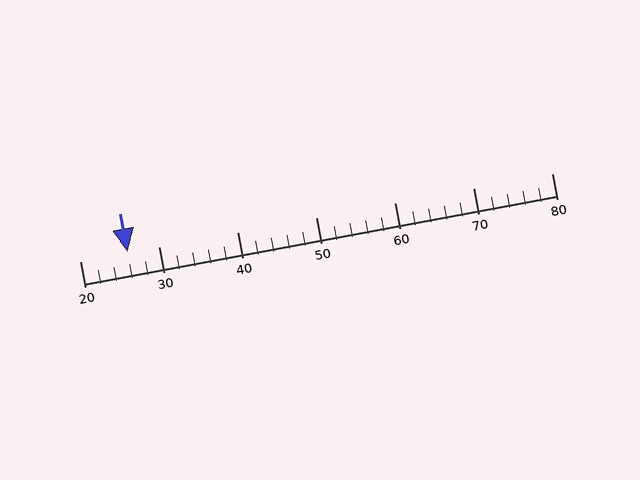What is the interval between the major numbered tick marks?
The major tick marks are spaced 10 units apart.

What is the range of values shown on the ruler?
The ruler shows values from 20 to 80.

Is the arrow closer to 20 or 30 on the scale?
The arrow is closer to 30.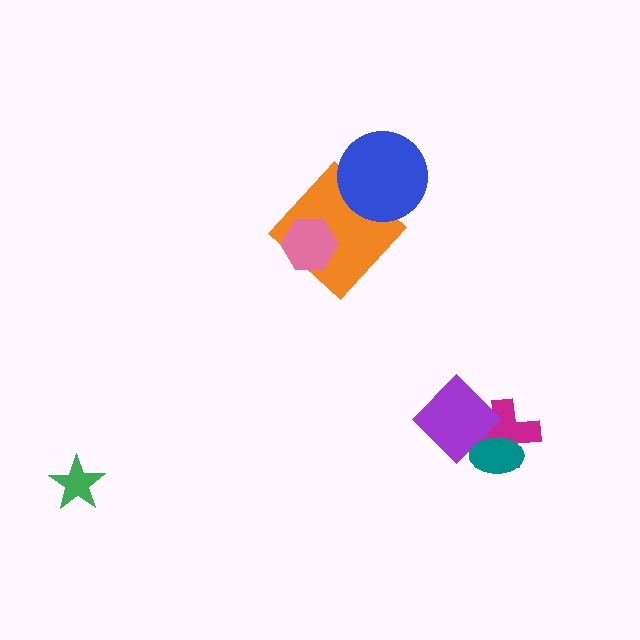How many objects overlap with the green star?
0 objects overlap with the green star.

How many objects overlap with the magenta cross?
2 objects overlap with the magenta cross.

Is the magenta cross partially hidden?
Yes, it is partially covered by another shape.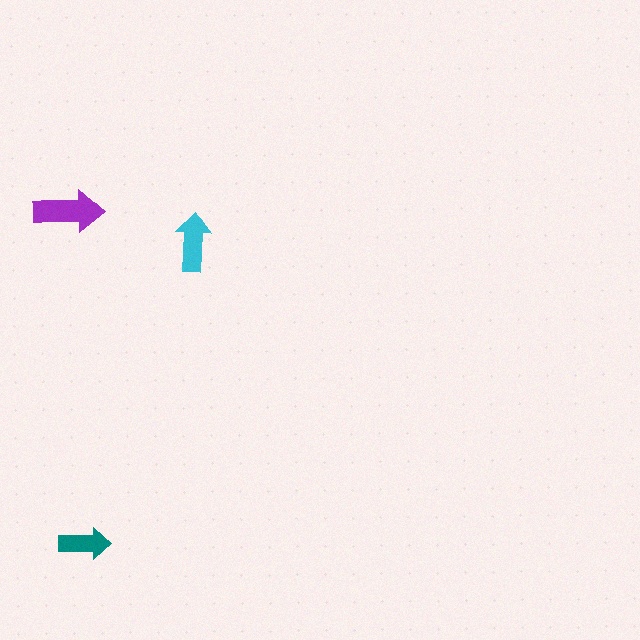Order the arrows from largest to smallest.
the purple one, the cyan one, the teal one.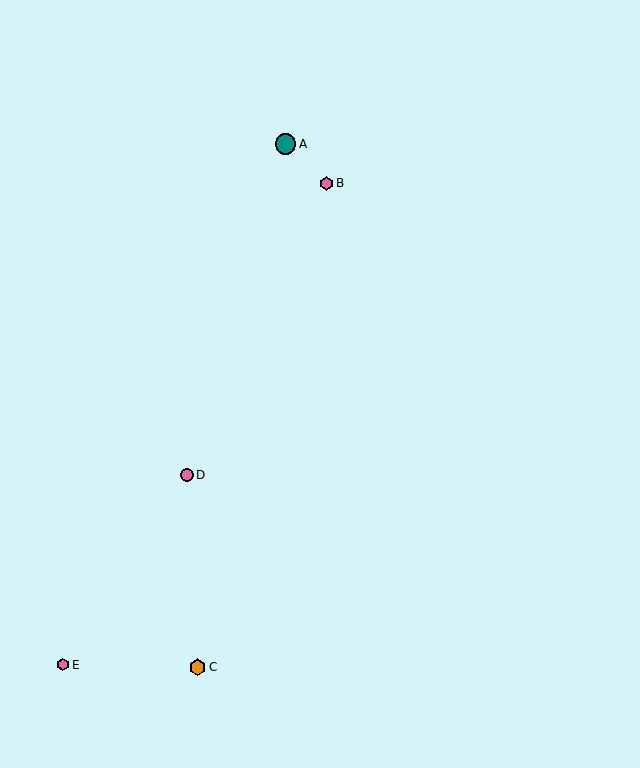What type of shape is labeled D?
Shape D is a pink circle.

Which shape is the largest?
The teal circle (labeled A) is the largest.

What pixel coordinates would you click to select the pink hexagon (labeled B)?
Click at (326, 183) to select the pink hexagon B.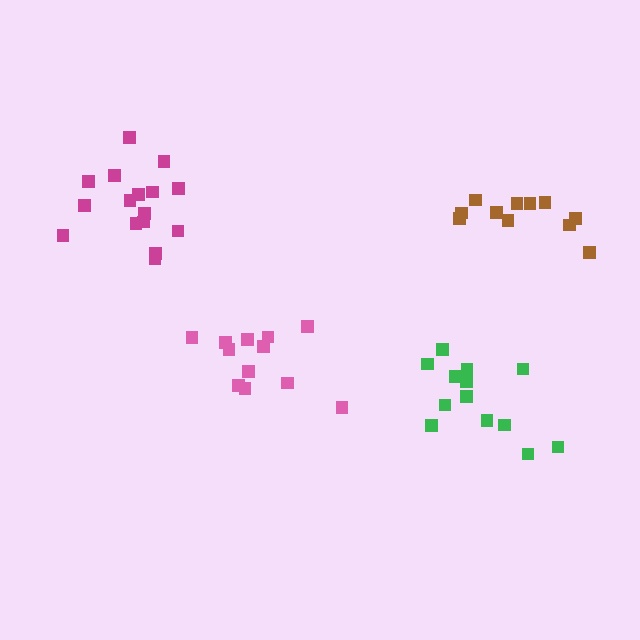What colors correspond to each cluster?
The clusters are colored: green, pink, brown, magenta.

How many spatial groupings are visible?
There are 4 spatial groupings.